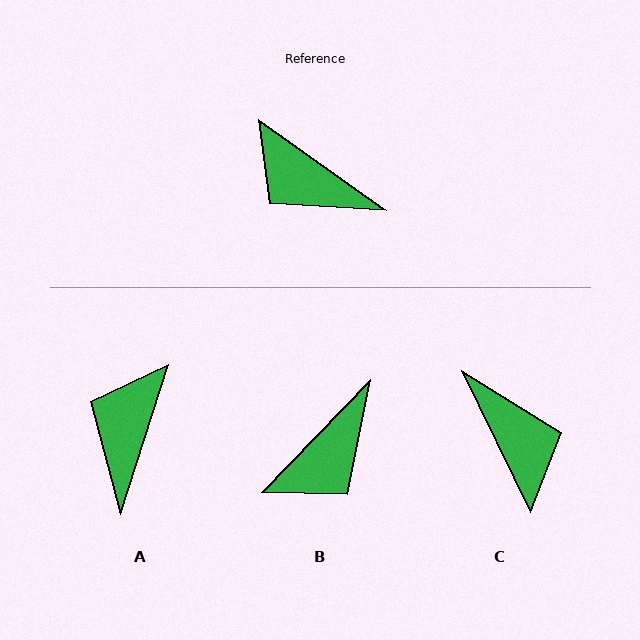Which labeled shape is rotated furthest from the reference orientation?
C, about 151 degrees away.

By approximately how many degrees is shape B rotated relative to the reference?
Approximately 82 degrees counter-clockwise.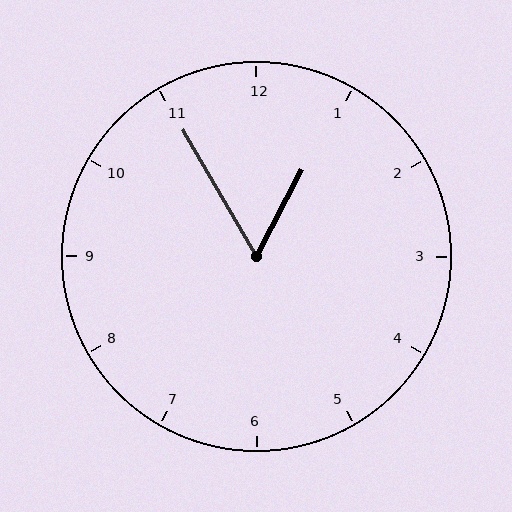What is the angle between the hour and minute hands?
Approximately 58 degrees.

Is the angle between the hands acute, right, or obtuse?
It is acute.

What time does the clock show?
12:55.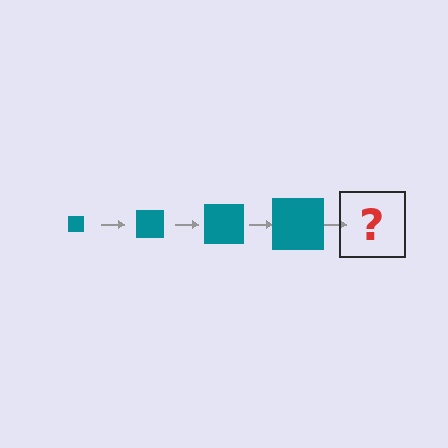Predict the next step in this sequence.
The next step is a teal square, larger than the previous one.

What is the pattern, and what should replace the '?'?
The pattern is that the square gets progressively larger each step. The '?' should be a teal square, larger than the previous one.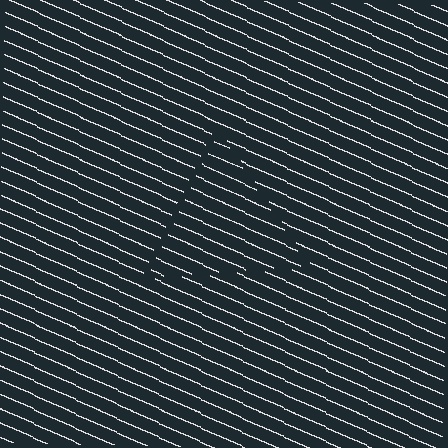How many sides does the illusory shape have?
3 sides — the line-ends trace a triangle.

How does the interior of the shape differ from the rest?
The interior of the shape contains the same grating, shifted by half a period — the contour is defined by the phase discontinuity where line-ends from the inner and outer gratings abut.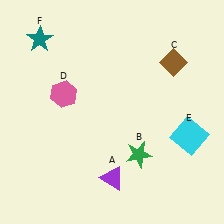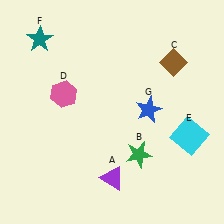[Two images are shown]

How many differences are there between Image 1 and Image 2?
There is 1 difference between the two images.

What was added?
A blue star (G) was added in Image 2.